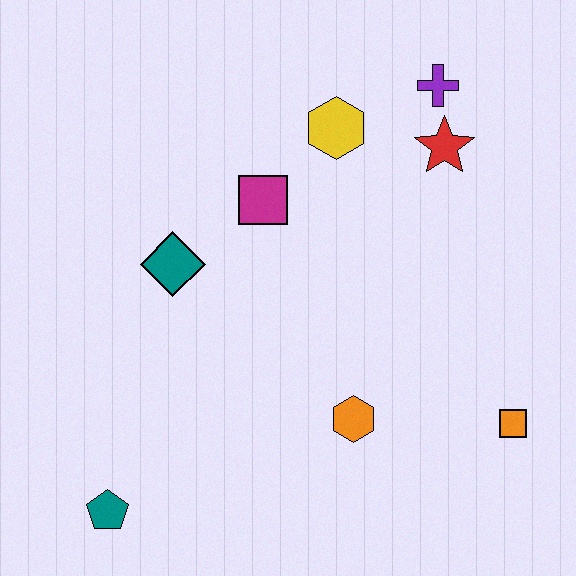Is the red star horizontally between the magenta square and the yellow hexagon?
No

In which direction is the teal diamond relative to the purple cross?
The teal diamond is to the left of the purple cross.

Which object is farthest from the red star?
The teal pentagon is farthest from the red star.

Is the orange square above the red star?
No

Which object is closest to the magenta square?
The yellow hexagon is closest to the magenta square.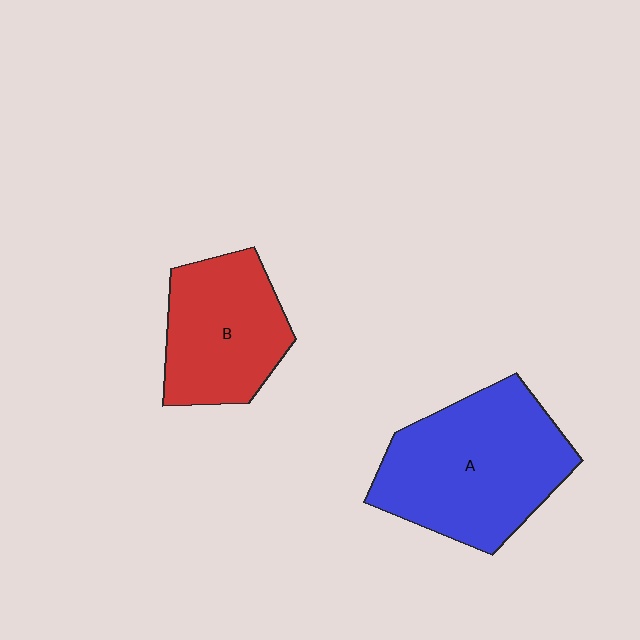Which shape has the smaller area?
Shape B (red).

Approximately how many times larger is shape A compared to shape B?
Approximately 1.4 times.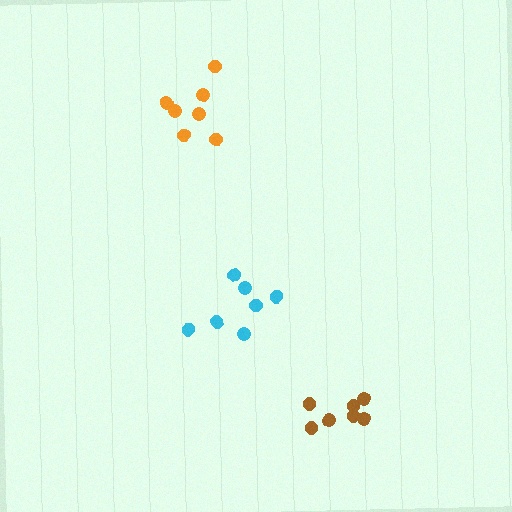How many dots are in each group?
Group 1: 7 dots, Group 2: 7 dots, Group 3: 7 dots (21 total).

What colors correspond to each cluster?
The clusters are colored: cyan, orange, brown.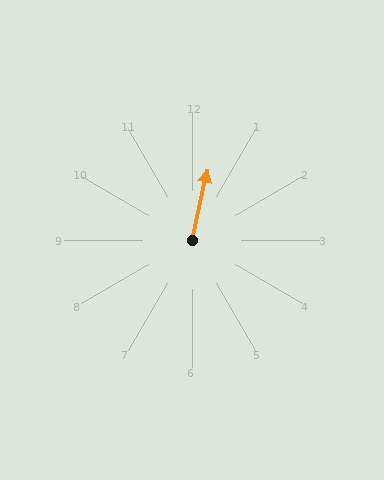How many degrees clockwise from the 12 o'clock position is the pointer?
Approximately 12 degrees.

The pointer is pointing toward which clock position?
Roughly 12 o'clock.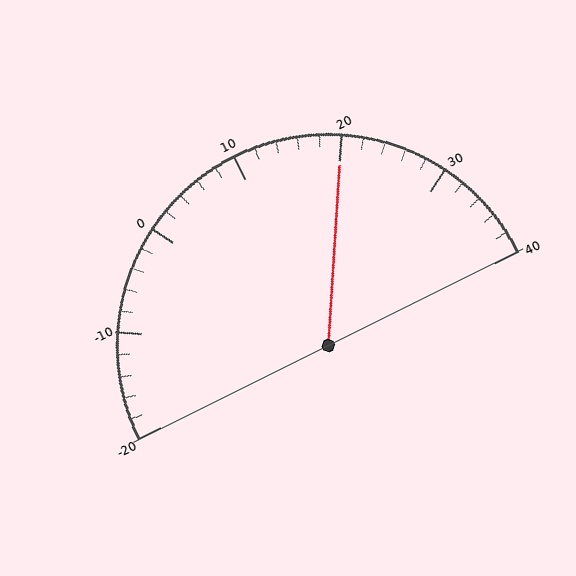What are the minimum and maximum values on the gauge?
The gauge ranges from -20 to 40.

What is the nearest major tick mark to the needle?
The nearest major tick mark is 20.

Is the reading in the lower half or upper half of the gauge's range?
The reading is in the upper half of the range (-20 to 40).